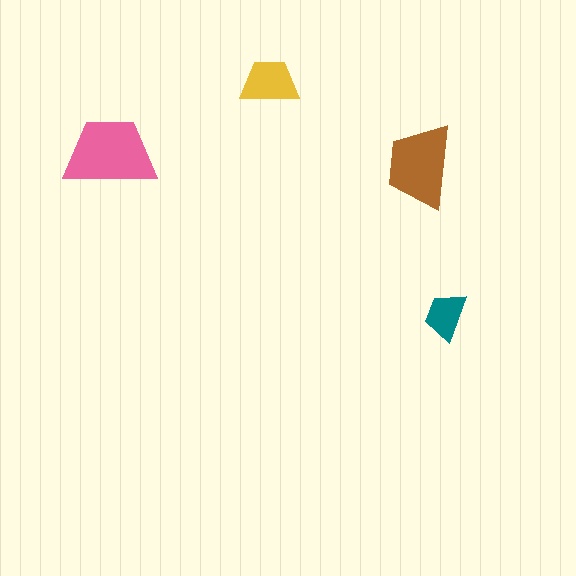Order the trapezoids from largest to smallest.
the pink one, the brown one, the yellow one, the teal one.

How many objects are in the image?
There are 4 objects in the image.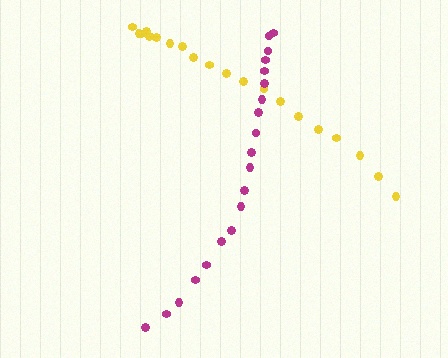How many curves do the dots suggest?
There are 2 distinct paths.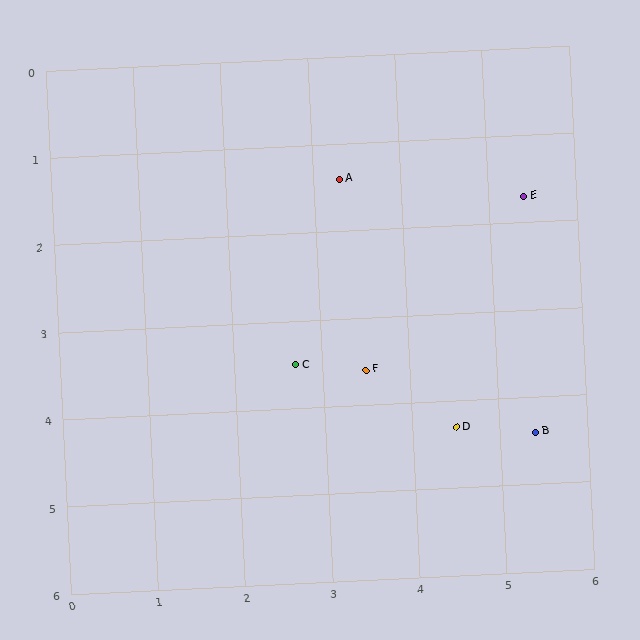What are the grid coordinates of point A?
Point A is at approximately (3.3, 1.4).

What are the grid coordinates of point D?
Point D is at approximately (4.5, 4.3).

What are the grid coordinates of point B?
Point B is at approximately (5.4, 4.4).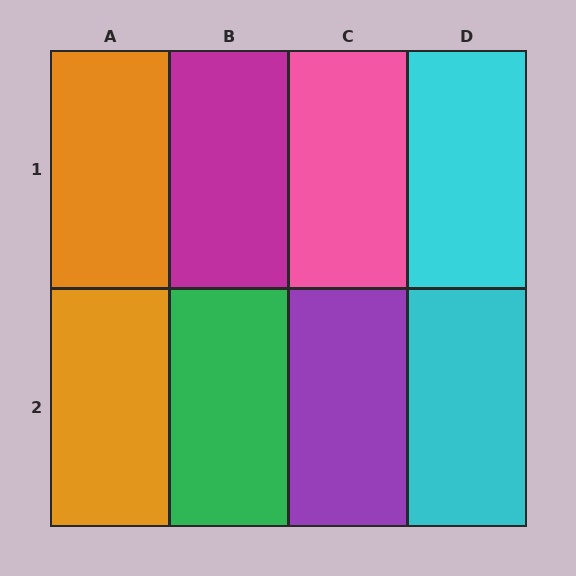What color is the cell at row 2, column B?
Green.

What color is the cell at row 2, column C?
Purple.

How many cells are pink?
1 cell is pink.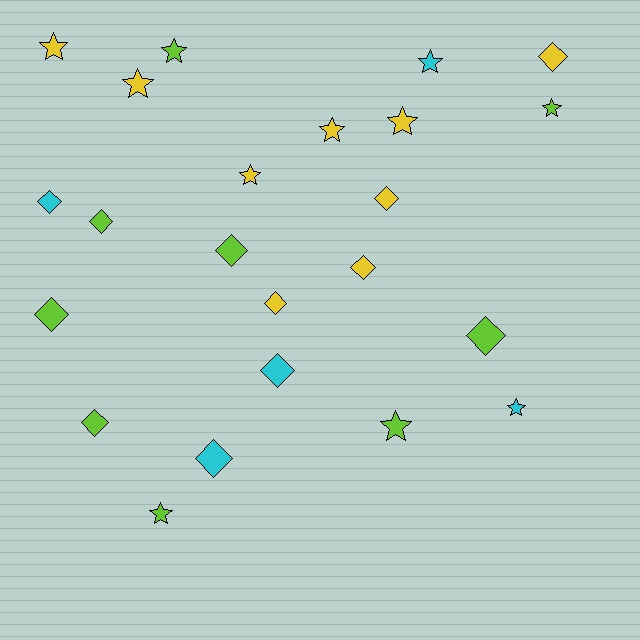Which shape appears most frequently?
Diamond, with 12 objects.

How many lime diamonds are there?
There are 5 lime diamonds.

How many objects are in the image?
There are 23 objects.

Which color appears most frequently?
Lime, with 9 objects.